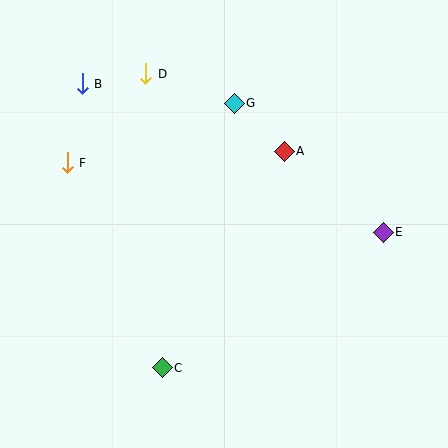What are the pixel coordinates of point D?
Point D is at (146, 74).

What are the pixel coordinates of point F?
Point F is at (67, 163).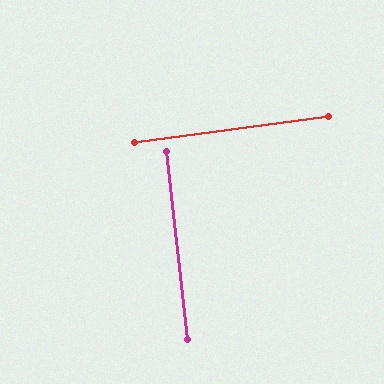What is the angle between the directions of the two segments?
Approximately 89 degrees.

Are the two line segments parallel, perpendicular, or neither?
Perpendicular — they meet at approximately 89°.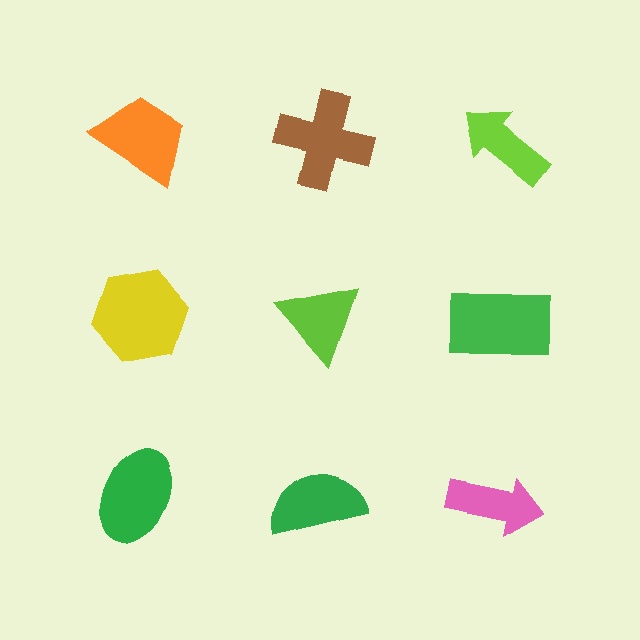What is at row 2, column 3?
A green rectangle.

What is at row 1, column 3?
A lime arrow.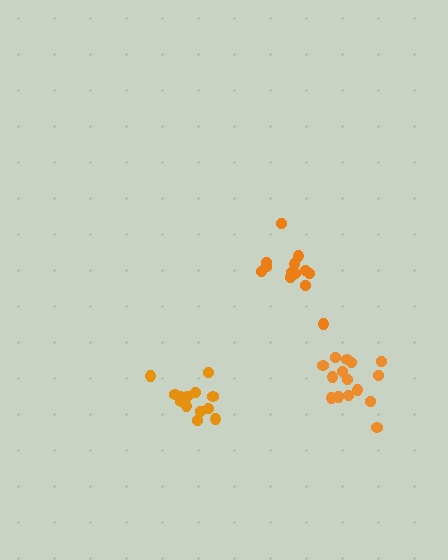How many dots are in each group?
Group 1: 14 dots, Group 2: 13 dots, Group 3: 15 dots (42 total).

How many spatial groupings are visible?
There are 3 spatial groupings.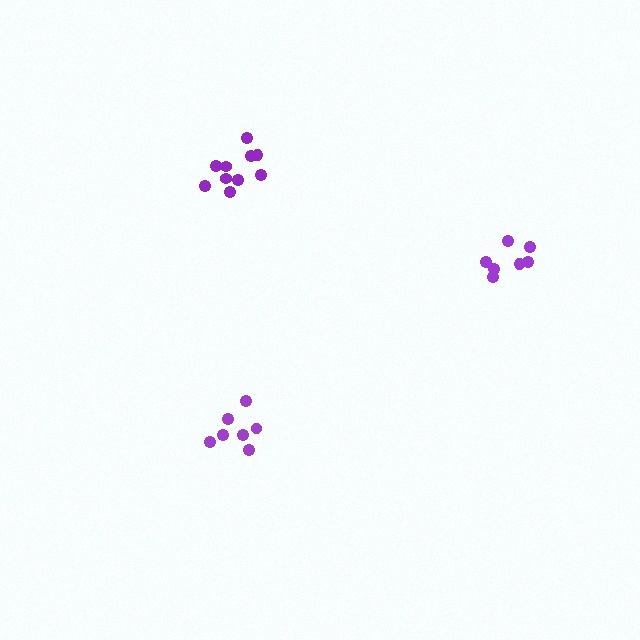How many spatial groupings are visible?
There are 3 spatial groupings.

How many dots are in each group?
Group 1: 10 dots, Group 2: 7 dots, Group 3: 7 dots (24 total).